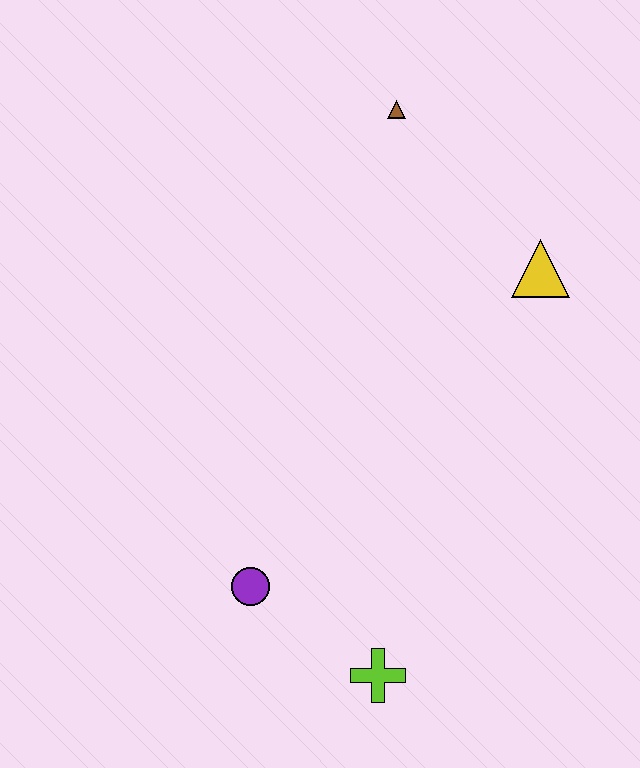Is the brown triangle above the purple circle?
Yes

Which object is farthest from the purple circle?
The brown triangle is farthest from the purple circle.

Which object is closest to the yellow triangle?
The brown triangle is closest to the yellow triangle.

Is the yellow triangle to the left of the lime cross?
No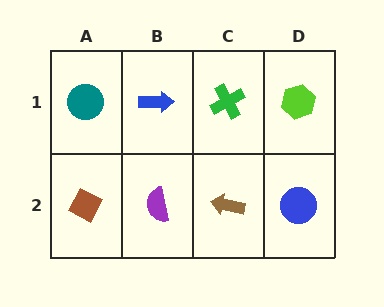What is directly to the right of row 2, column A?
A purple semicircle.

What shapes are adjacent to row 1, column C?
A brown arrow (row 2, column C), a blue arrow (row 1, column B), a lime hexagon (row 1, column D).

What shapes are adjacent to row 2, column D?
A lime hexagon (row 1, column D), a brown arrow (row 2, column C).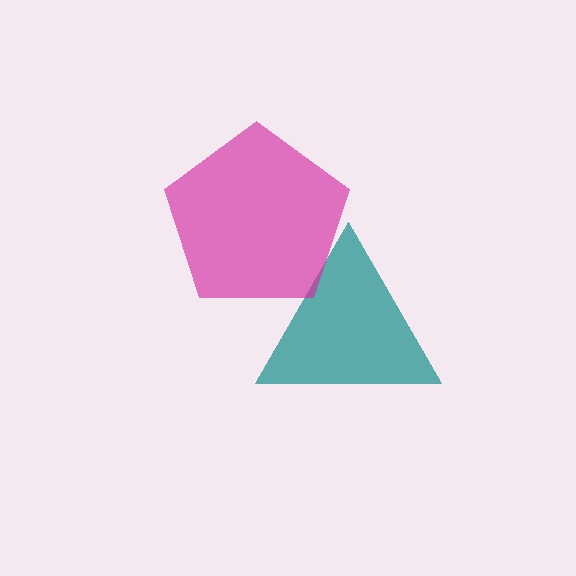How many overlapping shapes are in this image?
There are 2 overlapping shapes in the image.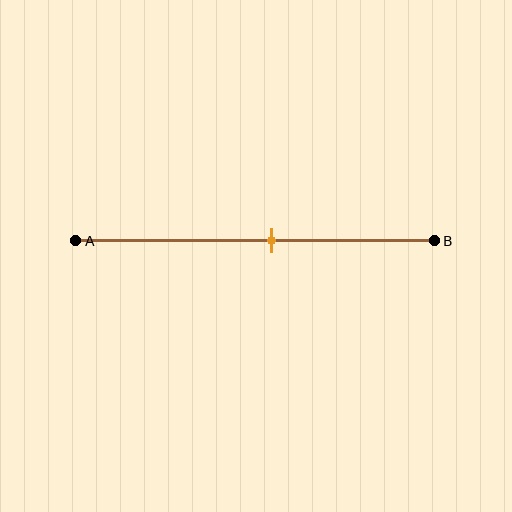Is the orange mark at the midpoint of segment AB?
No, the mark is at about 55% from A, not at the 50% midpoint.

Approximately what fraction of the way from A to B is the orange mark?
The orange mark is approximately 55% of the way from A to B.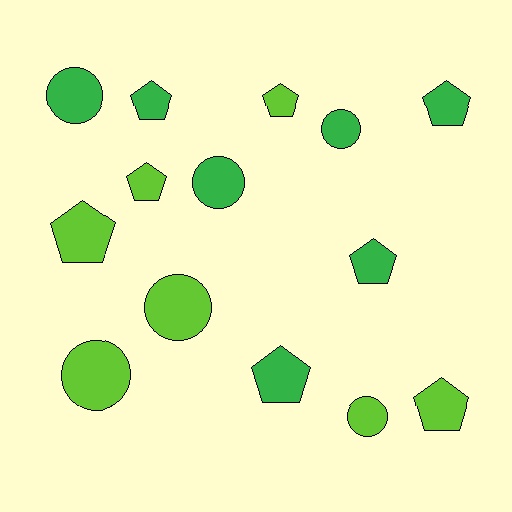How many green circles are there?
There are 3 green circles.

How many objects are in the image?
There are 14 objects.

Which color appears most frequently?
Lime, with 7 objects.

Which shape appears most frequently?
Pentagon, with 8 objects.